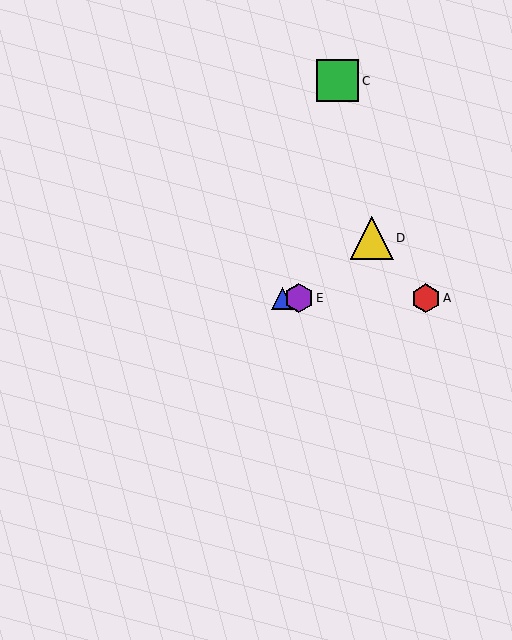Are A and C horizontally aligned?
No, A is at y≈298 and C is at y≈81.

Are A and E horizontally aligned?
Yes, both are at y≈298.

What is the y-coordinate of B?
Object B is at y≈298.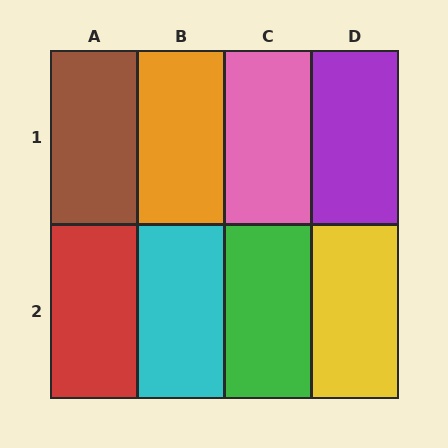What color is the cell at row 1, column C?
Pink.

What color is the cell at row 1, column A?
Brown.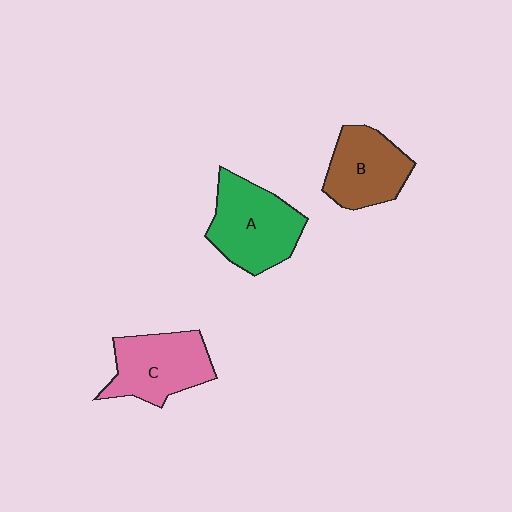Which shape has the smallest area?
Shape B (brown).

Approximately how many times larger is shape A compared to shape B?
Approximately 1.2 times.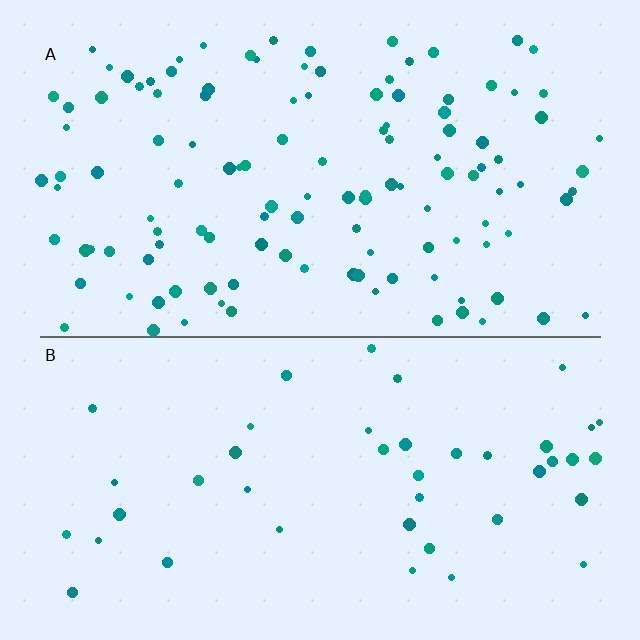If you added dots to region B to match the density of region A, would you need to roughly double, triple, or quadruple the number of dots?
Approximately triple.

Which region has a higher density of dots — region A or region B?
A (the top).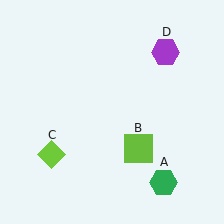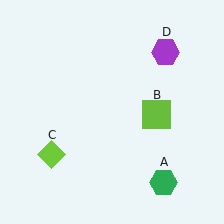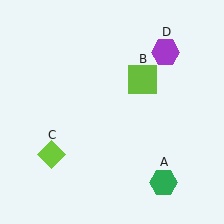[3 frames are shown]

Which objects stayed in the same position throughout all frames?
Green hexagon (object A) and lime diamond (object C) and purple hexagon (object D) remained stationary.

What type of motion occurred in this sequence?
The lime square (object B) rotated counterclockwise around the center of the scene.